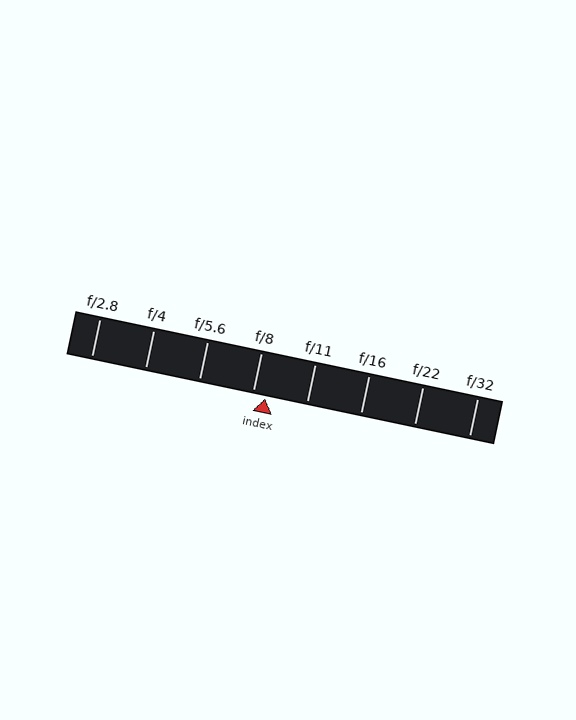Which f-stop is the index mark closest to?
The index mark is closest to f/8.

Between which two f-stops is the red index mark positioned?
The index mark is between f/8 and f/11.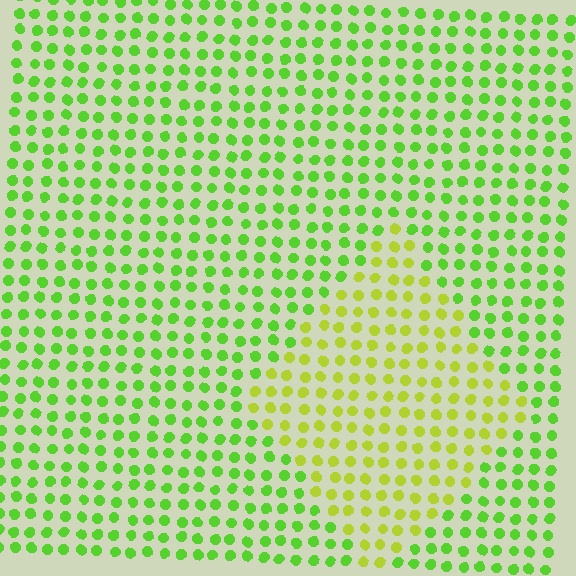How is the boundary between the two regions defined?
The boundary is defined purely by a slight shift in hue (about 33 degrees). Spacing, size, and orientation are identical on both sides.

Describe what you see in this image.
The image is filled with small lime elements in a uniform arrangement. A diamond-shaped region is visible where the elements are tinted to a slightly different hue, forming a subtle color boundary.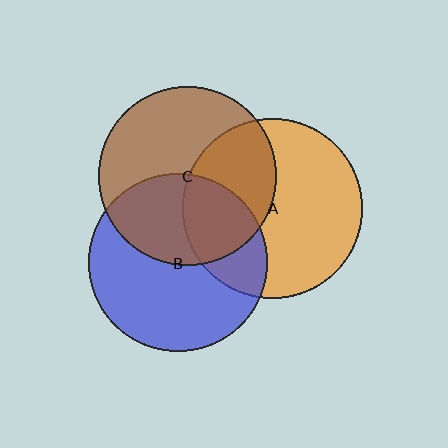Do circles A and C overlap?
Yes.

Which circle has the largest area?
Circle A (orange).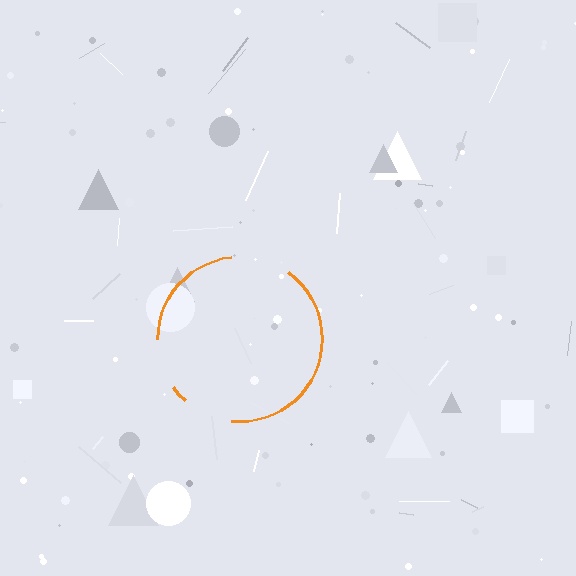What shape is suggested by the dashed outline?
The dashed outline suggests a circle.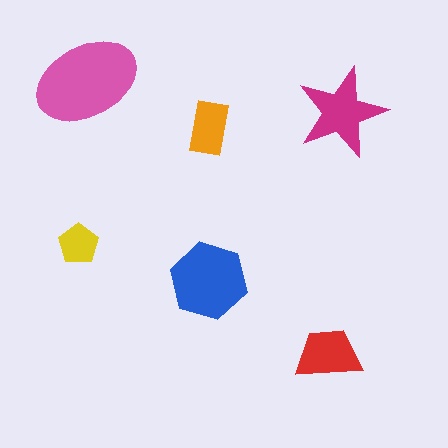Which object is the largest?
The pink ellipse.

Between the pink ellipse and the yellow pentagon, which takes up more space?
The pink ellipse.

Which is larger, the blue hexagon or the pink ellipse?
The pink ellipse.